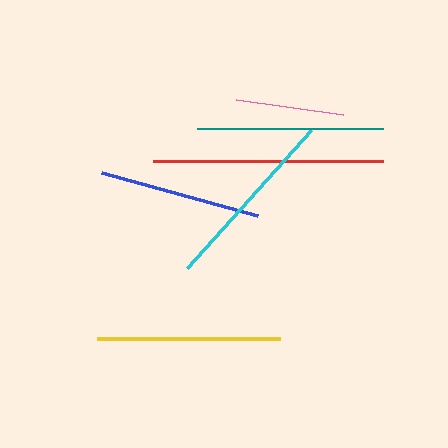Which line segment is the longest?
The red line is the longest at approximately 230 pixels.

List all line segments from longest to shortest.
From longest to shortest: red, teal, cyan, yellow, blue, pink.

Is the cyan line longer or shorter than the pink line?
The cyan line is longer than the pink line.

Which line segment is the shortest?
The pink line is the shortest at approximately 109 pixels.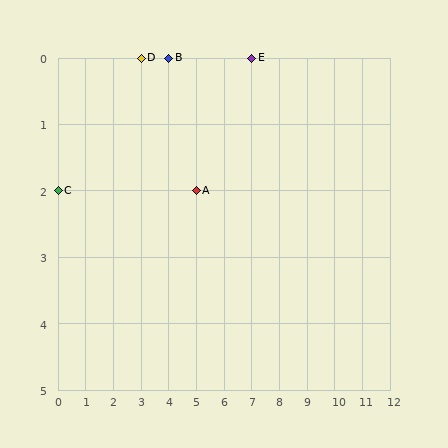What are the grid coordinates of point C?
Point C is at grid coordinates (0, 2).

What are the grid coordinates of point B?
Point B is at grid coordinates (4, 0).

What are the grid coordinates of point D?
Point D is at grid coordinates (3, 0).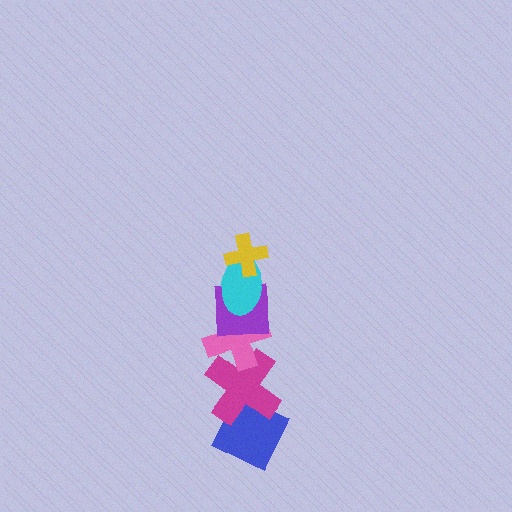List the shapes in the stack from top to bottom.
From top to bottom: the yellow cross, the cyan ellipse, the purple square, the pink cross, the magenta cross, the blue diamond.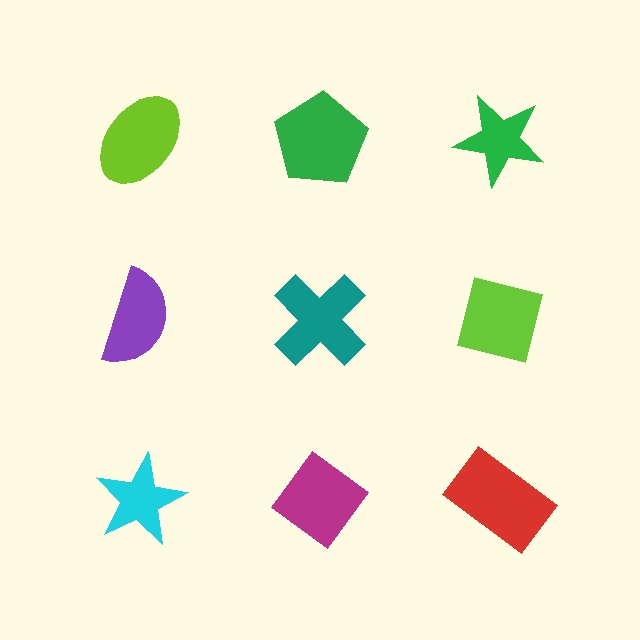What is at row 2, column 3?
A lime square.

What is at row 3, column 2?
A magenta diamond.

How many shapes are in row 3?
3 shapes.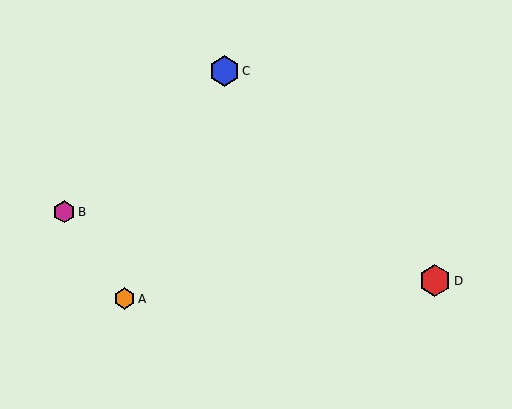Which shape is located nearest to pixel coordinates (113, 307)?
The orange hexagon (labeled A) at (125, 299) is nearest to that location.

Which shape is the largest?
The red hexagon (labeled D) is the largest.